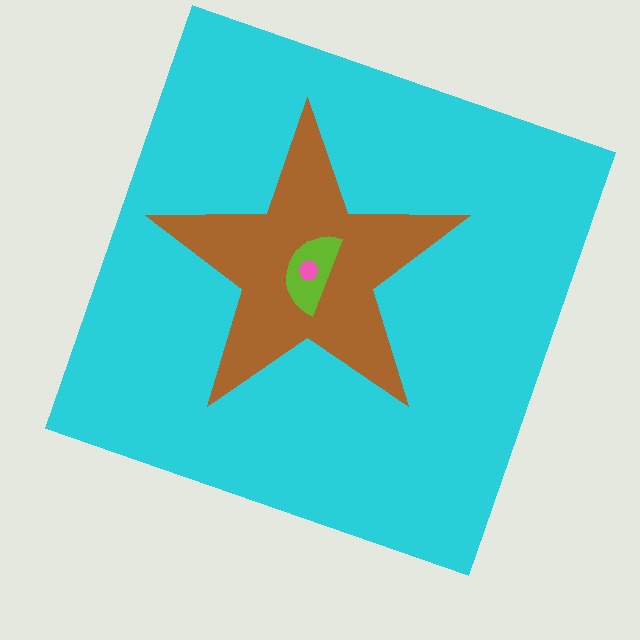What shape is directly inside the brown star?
The lime semicircle.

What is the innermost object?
The pink hexagon.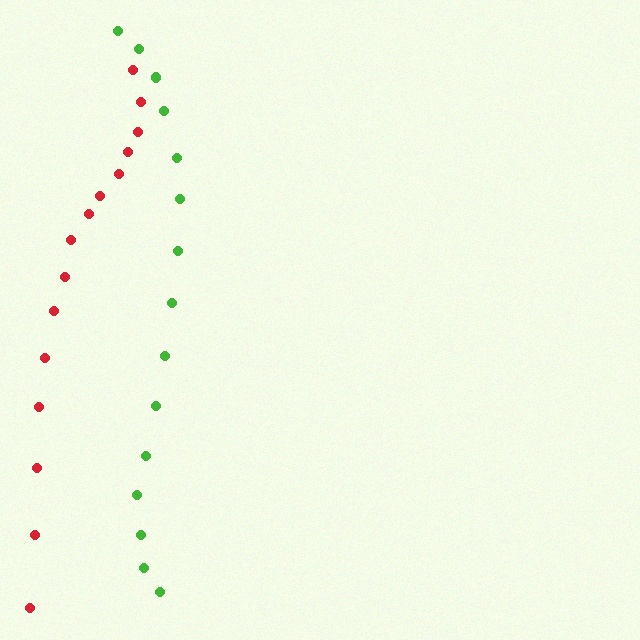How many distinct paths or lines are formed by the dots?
There are 2 distinct paths.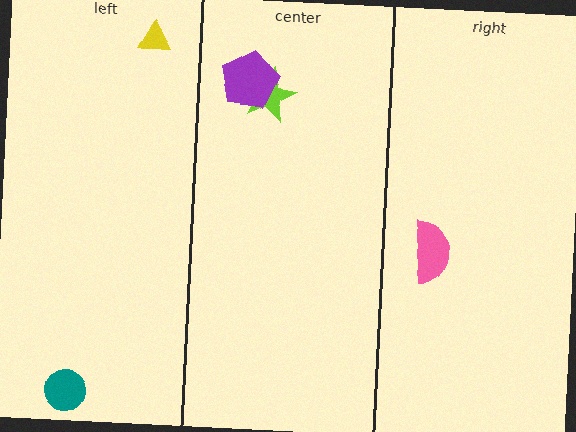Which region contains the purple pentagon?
The center region.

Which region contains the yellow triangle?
The left region.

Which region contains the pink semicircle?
The right region.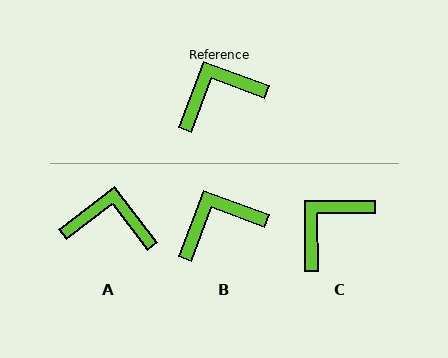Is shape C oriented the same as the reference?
No, it is off by about 20 degrees.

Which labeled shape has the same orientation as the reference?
B.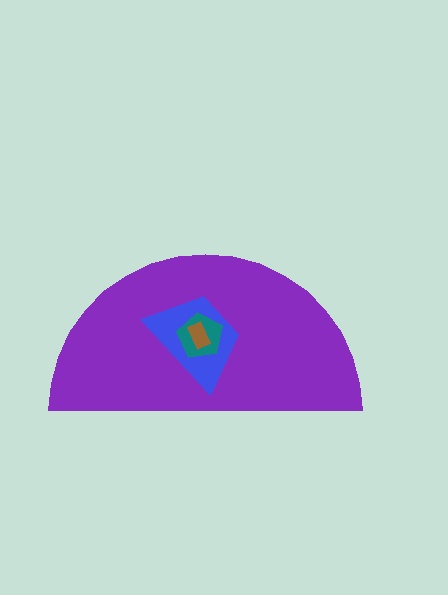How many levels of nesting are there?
4.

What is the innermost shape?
The brown rectangle.